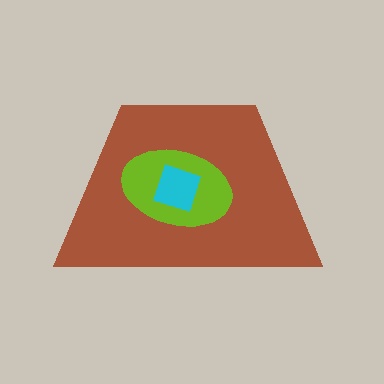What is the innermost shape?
The cyan square.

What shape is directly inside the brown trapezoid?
The lime ellipse.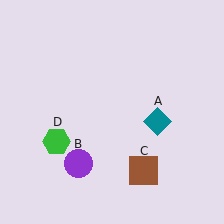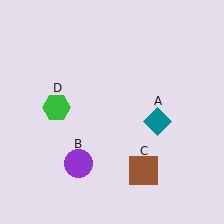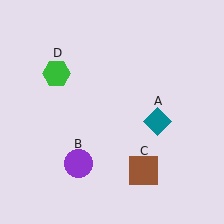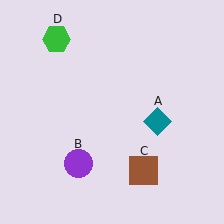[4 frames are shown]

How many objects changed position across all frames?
1 object changed position: green hexagon (object D).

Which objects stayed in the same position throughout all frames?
Teal diamond (object A) and purple circle (object B) and brown square (object C) remained stationary.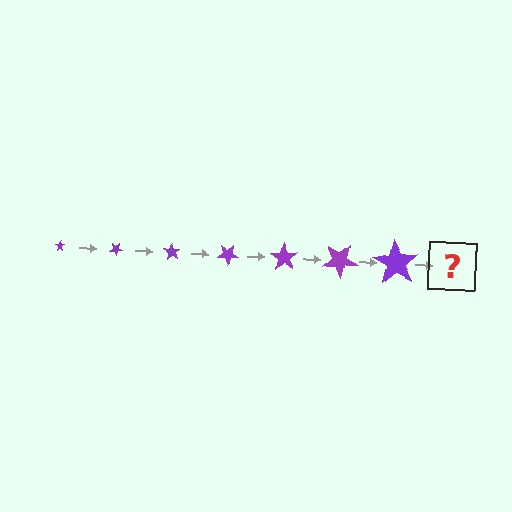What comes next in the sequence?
The next element should be a star, larger than the previous one and rotated 245 degrees from the start.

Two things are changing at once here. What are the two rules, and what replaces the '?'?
The two rules are that the star grows larger each step and it rotates 35 degrees each step. The '?' should be a star, larger than the previous one and rotated 245 degrees from the start.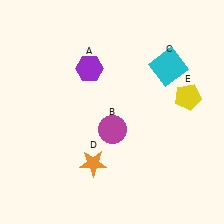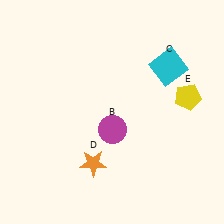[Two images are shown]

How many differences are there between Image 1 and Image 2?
There is 1 difference between the two images.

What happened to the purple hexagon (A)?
The purple hexagon (A) was removed in Image 2. It was in the top-left area of Image 1.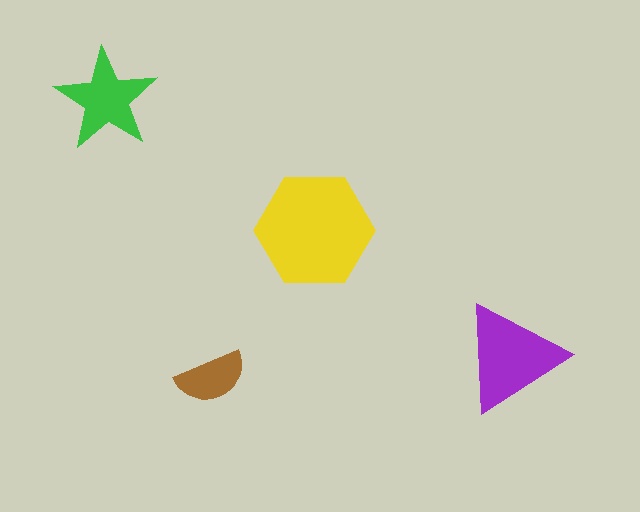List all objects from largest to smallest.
The yellow hexagon, the purple triangle, the green star, the brown semicircle.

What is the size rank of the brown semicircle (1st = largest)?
4th.